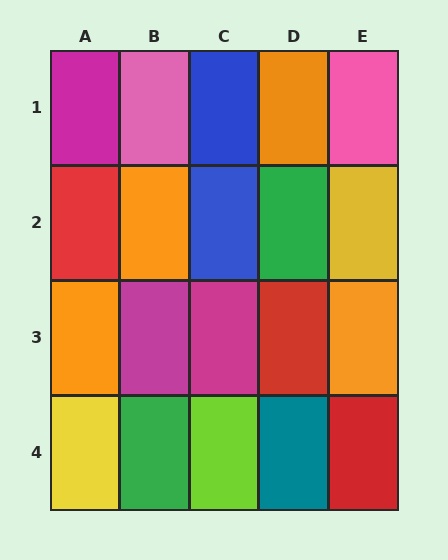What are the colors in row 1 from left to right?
Magenta, pink, blue, orange, pink.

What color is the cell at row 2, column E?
Yellow.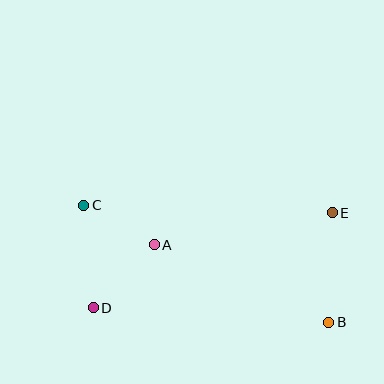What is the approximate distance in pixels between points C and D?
The distance between C and D is approximately 103 pixels.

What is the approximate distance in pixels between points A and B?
The distance between A and B is approximately 191 pixels.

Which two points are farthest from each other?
Points B and C are farthest from each other.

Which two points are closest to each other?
Points A and C are closest to each other.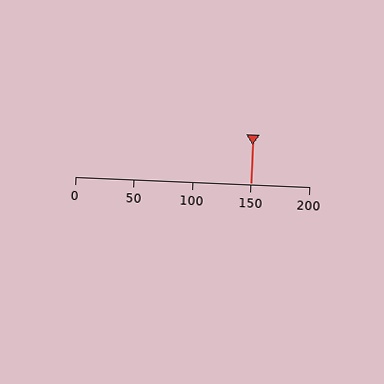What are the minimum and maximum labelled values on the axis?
The axis runs from 0 to 200.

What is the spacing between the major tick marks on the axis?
The major ticks are spaced 50 apart.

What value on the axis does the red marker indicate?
The marker indicates approximately 150.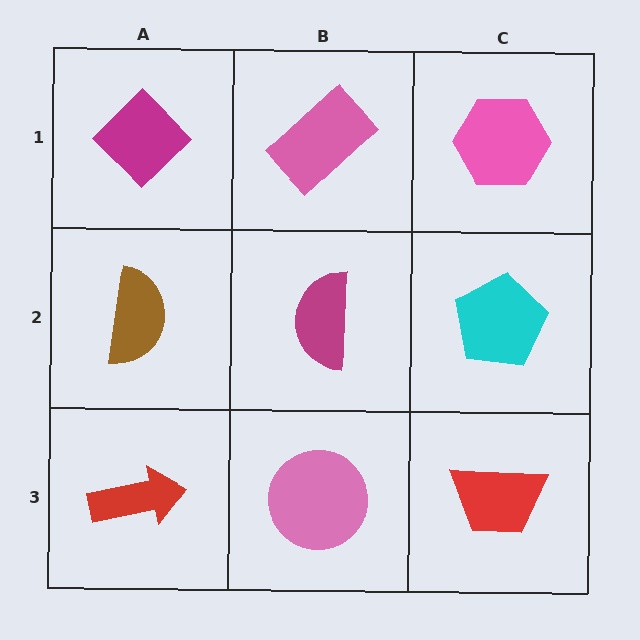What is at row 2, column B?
A magenta semicircle.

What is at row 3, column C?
A red trapezoid.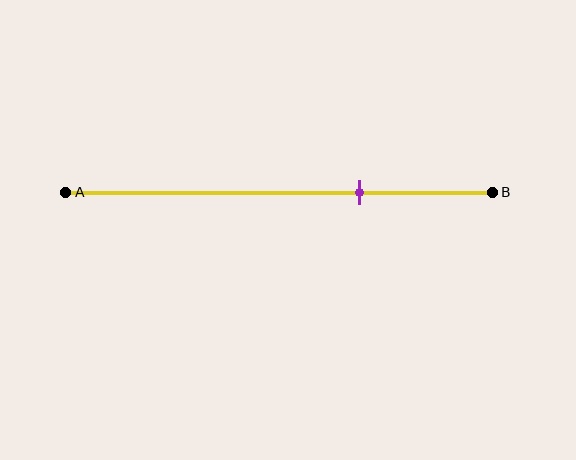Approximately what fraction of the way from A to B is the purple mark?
The purple mark is approximately 70% of the way from A to B.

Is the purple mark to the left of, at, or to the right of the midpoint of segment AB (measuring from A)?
The purple mark is to the right of the midpoint of segment AB.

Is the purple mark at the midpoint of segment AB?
No, the mark is at about 70% from A, not at the 50% midpoint.